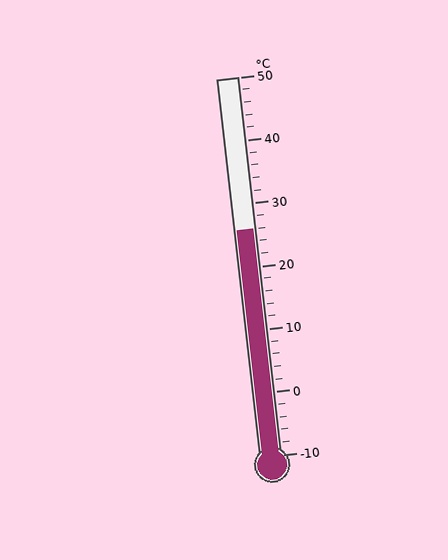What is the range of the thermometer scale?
The thermometer scale ranges from -10°C to 50°C.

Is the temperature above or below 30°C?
The temperature is below 30°C.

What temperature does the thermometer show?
The thermometer shows approximately 26°C.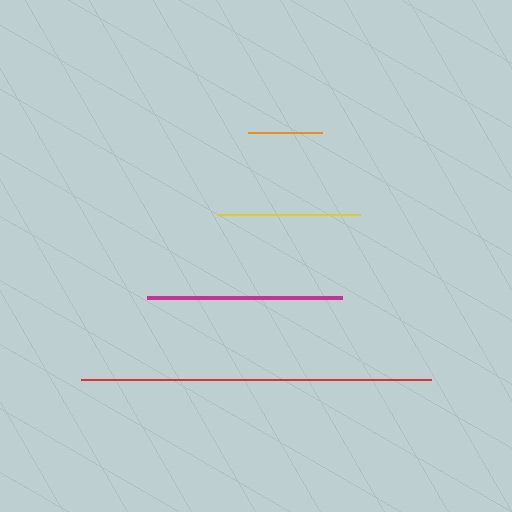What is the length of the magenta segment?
The magenta segment is approximately 196 pixels long.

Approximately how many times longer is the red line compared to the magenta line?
The red line is approximately 1.8 times the length of the magenta line.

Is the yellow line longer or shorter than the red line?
The red line is longer than the yellow line.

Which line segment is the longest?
The red line is the longest at approximately 350 pixels.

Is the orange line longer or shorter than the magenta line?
The magenta line is longer than the orange line.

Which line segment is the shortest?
The orange line is the shortest at approximately 74 pixels.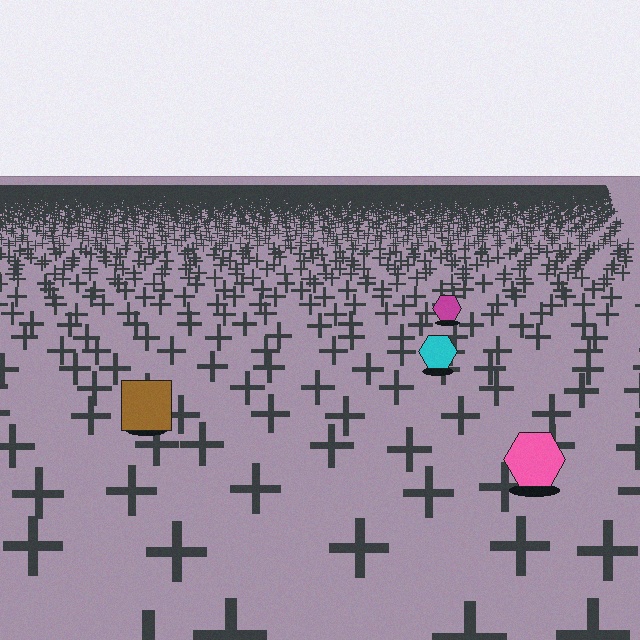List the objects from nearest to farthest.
From nearest to farthest: the pink hexagon, the brown square, the cyan hexagon, the magenta hexagon.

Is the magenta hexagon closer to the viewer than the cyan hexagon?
No. The cyan hexagon is closer — you can tell from the texture gradient: the ground texture is coarser near it.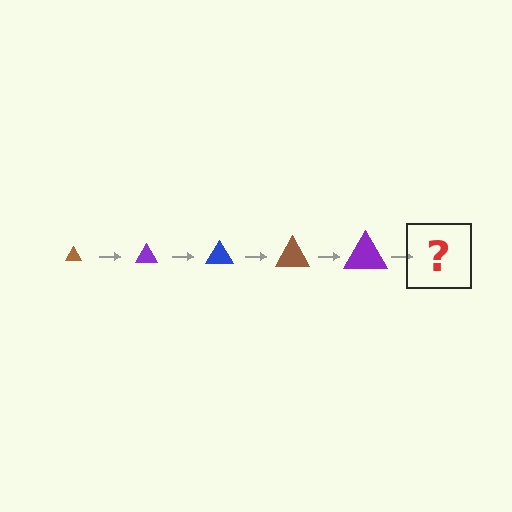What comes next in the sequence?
The next element should be a blue triangle, larger than the previous one.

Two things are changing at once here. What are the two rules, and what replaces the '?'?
The two rules are that the triangle grows larger each step and the color cycles through brown, purple, and blue. The '?' should be a blue triangle, larger than the previous one.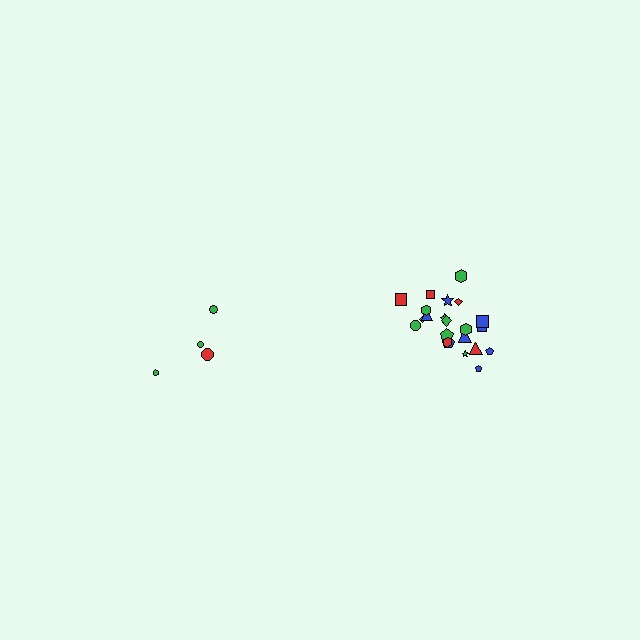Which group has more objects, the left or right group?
The right group.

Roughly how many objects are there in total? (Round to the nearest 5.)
Roughly 25 objects in total.